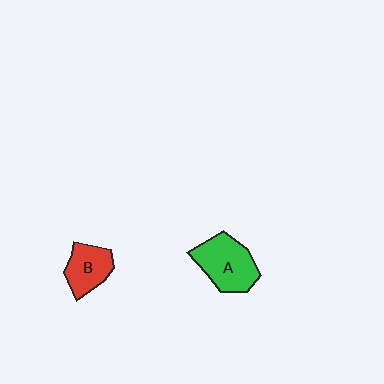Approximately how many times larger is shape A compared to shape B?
Approximately 1.4 times.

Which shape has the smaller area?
Shape B (red).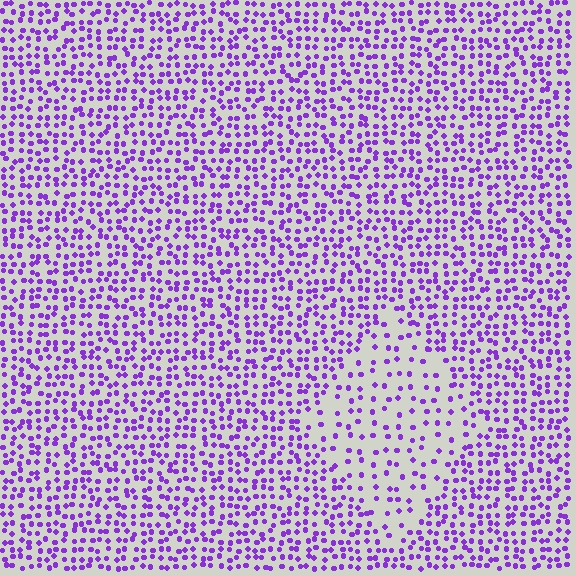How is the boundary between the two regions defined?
The boundary is defined by a change in element density (approximately 2.1x ratio). All elements are the same color, size, and shape.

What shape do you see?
I see a diamond.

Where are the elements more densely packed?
The elements are more densely packed outside the diamond boundary.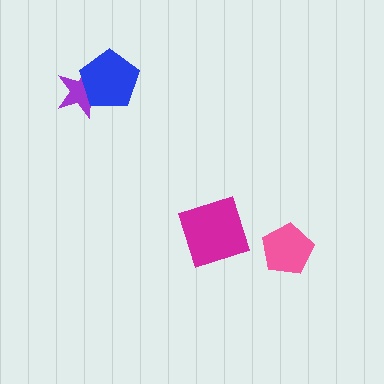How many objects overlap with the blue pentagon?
1 object overlaps with the blue pentagon.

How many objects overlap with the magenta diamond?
0 objects overlap with the magenta diamond.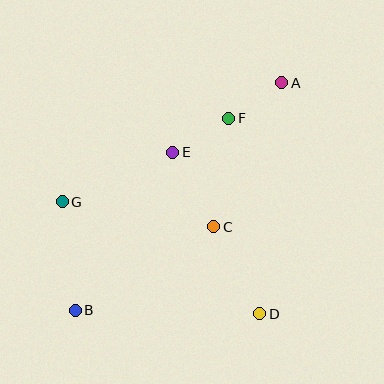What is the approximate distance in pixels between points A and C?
The distance between A and C is approximately 159 pixels.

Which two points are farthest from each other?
Points A and B are farthest from each other.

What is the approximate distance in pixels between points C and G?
The distance between C and G is approximately 154 pixels.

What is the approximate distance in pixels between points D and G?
The distance between D and G is approximately 227 pixels.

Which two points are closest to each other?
Points A and F are closest to each other.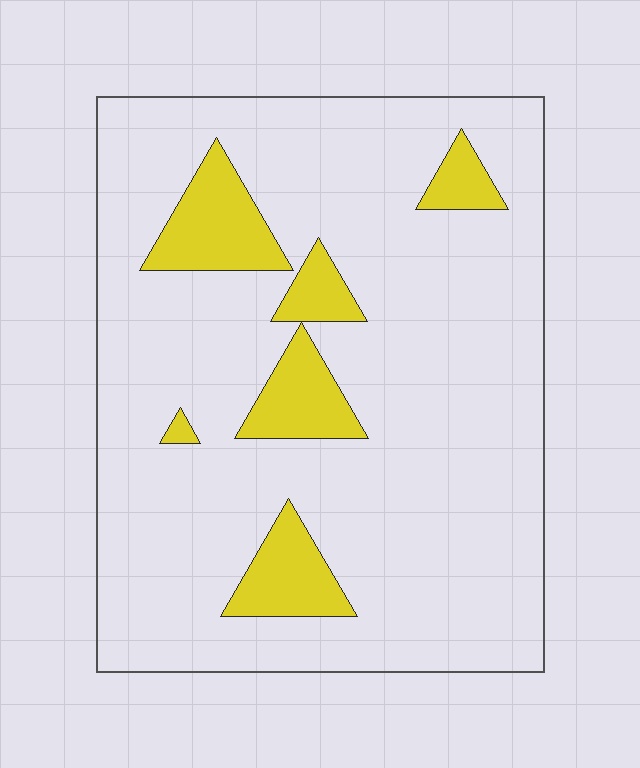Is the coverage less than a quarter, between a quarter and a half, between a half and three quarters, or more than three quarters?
Less than a quarter.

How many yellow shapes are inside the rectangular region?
6.